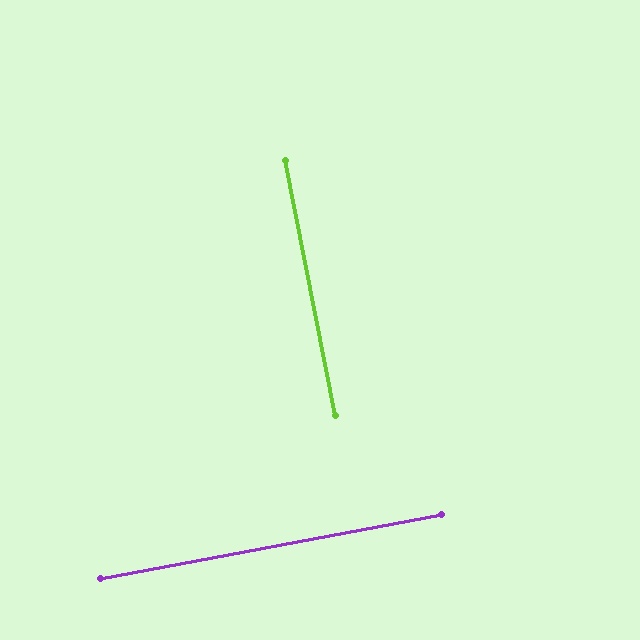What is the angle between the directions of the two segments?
Approximately 90 degrees.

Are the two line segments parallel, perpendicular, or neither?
Perpendicular — they meet at approximately 90°.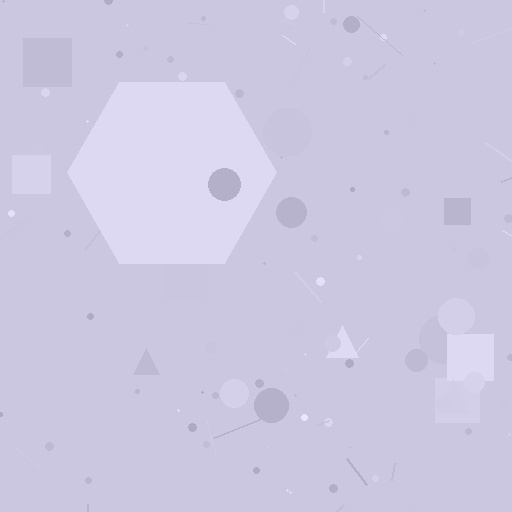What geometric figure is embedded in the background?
A hexagon is embedded in the background.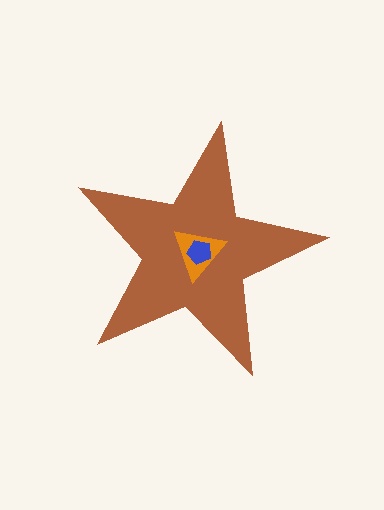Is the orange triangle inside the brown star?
Yes.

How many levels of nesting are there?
3.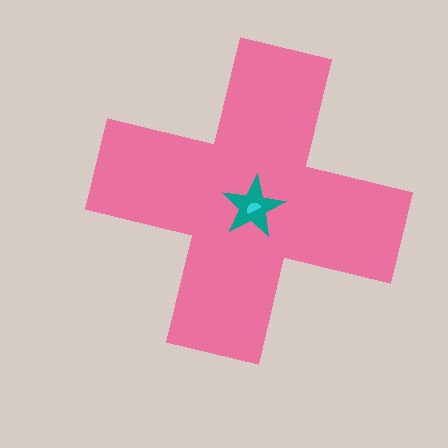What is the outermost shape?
The pink cross.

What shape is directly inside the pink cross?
The teal star.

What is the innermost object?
The cyan semicircle.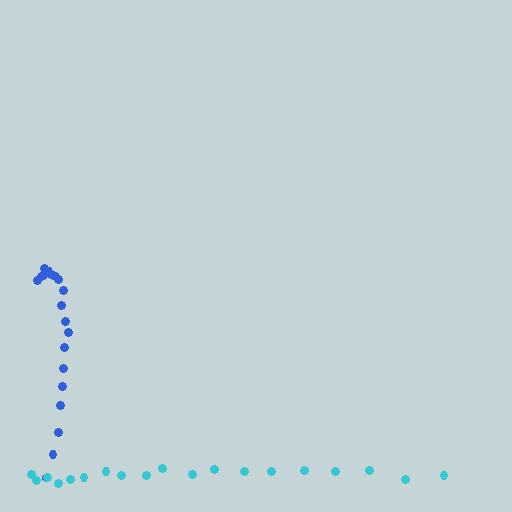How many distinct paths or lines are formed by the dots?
There are 2 distinct paths.